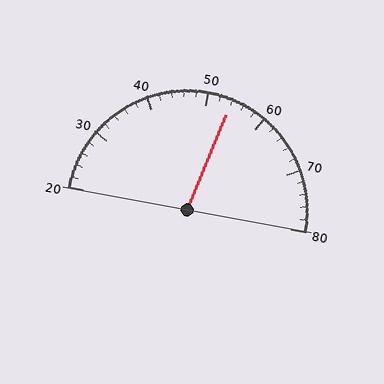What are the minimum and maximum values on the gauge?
The gauge ranges from 20 to 80.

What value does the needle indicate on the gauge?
The needle indicates approximately 54.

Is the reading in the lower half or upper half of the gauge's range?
The reading is in the upper half of the range (20 to 80).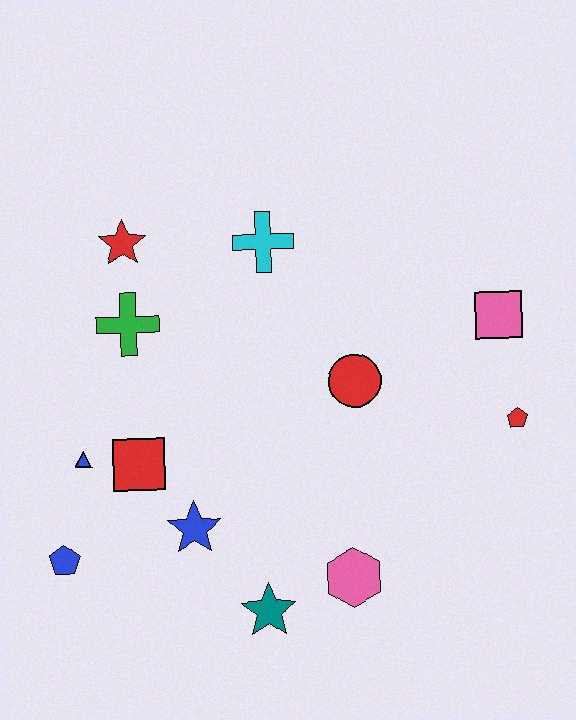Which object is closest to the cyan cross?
The red star is closest to the cyan cross.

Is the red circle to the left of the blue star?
No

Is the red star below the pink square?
No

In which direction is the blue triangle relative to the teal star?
The blue triangle is to the left of the teal star.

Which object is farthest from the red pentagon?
The blue pentagon is farthest from the red pentagon.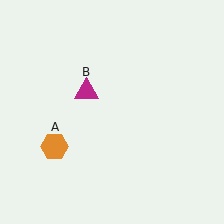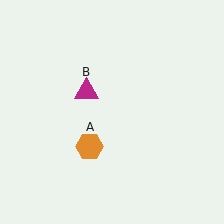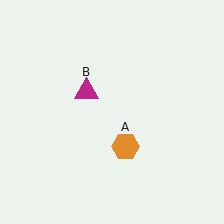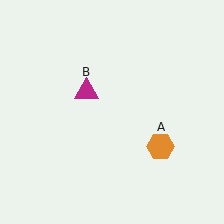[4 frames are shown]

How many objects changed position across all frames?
1 object changed position: orange hexagon (object A).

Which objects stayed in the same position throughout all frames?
Magenta triangle (object B) remained stationary.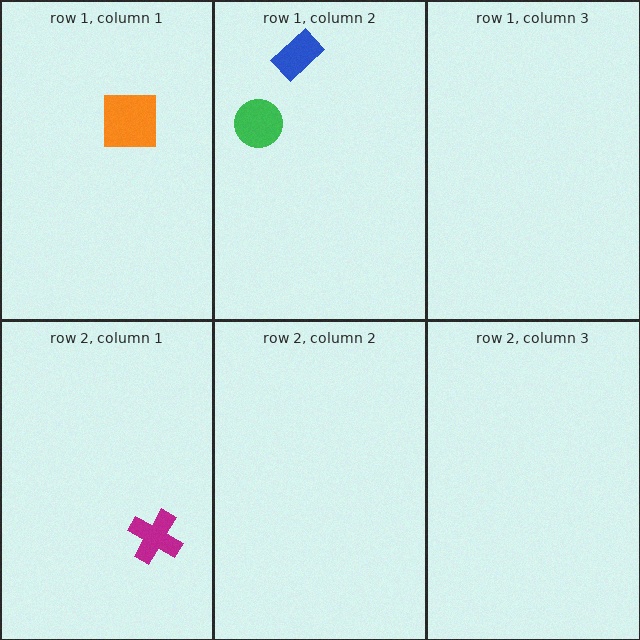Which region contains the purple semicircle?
The row 1, column 1 region.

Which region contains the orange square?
The row 1, column 1 region.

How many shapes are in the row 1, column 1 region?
2.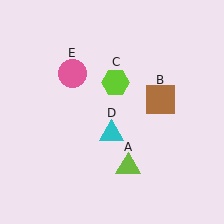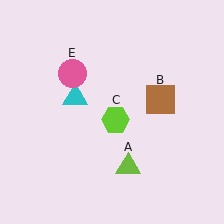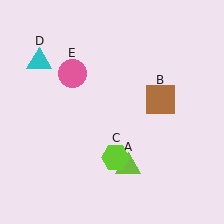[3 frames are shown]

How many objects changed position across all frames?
2 objects changed position: lime hexagon (object C), cyan triangle (object D).